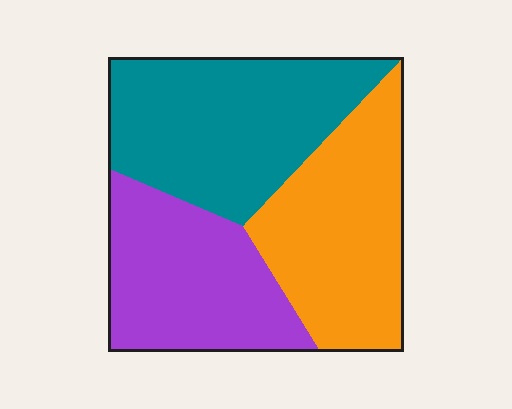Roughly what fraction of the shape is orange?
Orange takes up about one third (1/3) of the shape.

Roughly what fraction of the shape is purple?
Purple covers about 30% of the shape.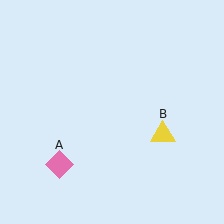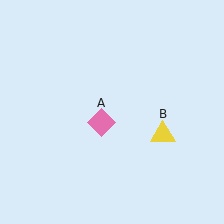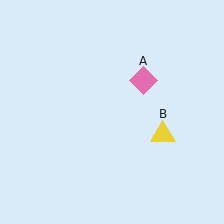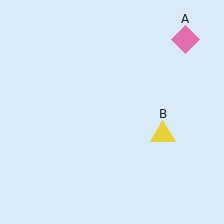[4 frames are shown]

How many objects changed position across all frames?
1 object changed position: pink diamond (object A).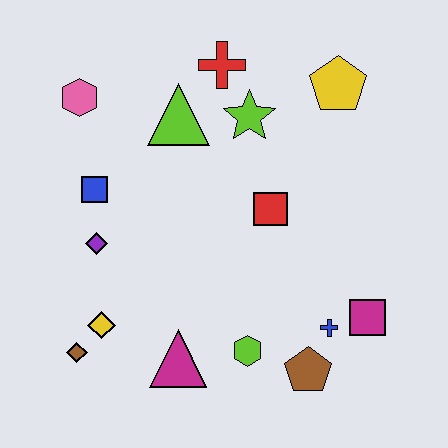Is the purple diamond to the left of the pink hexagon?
No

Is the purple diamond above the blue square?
No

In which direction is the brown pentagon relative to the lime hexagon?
The brown pentagon is to the right of the lime hexagon.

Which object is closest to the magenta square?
The blue cross is closest to the magenta square.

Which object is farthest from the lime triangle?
The brown pentagon is farthest from the lime triangle.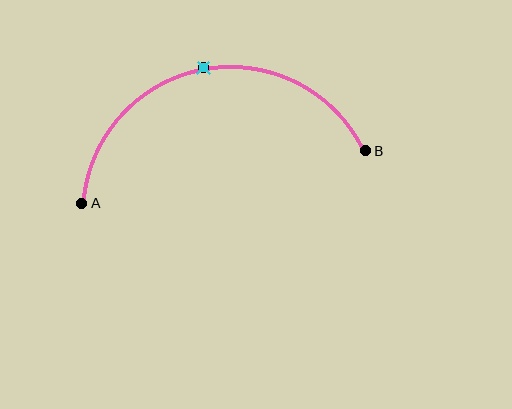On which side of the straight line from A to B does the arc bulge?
The arc bulges above the straight line connecting A and B.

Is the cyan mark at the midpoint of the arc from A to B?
Yes. The cyan mark lies on the arc at equal arc-length from both A and B — it is the arc midpoint.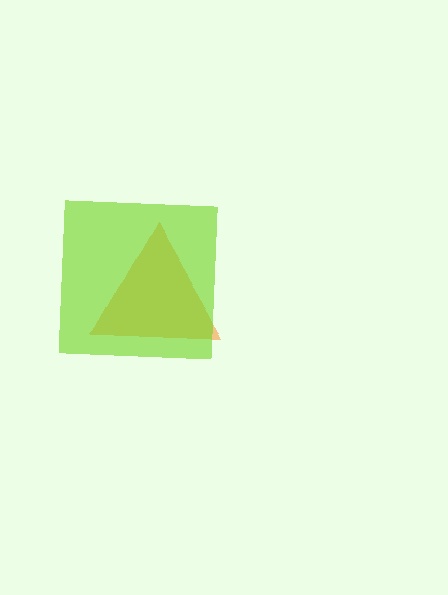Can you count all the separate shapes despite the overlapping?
Yes, there are 2 separate shapes.